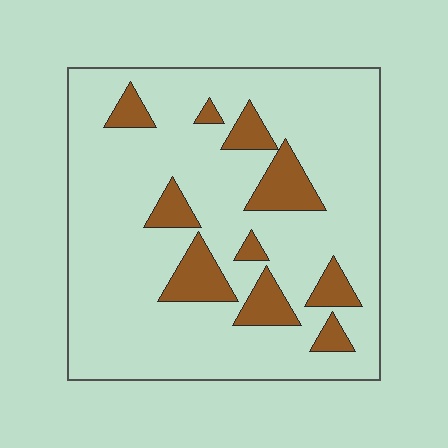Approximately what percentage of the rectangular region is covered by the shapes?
Approximately 15%.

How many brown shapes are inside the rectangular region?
10.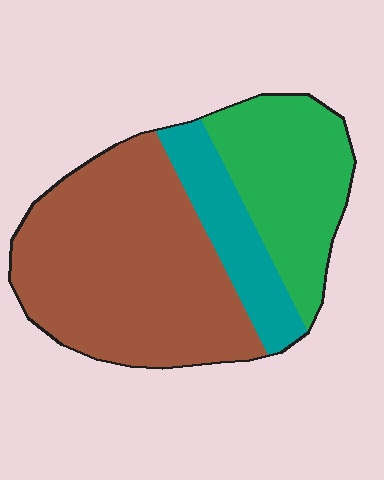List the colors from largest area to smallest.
From largest to smallest: brown, green, teal.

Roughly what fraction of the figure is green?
Green covers 28% of the figure.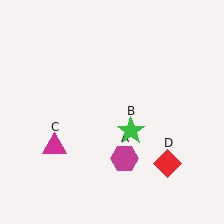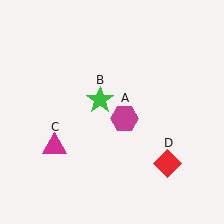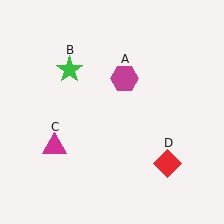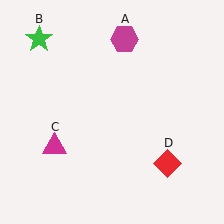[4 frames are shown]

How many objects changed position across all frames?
2 objects changed position: magenta hexagon (object A), green star (object B).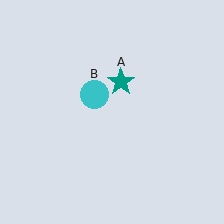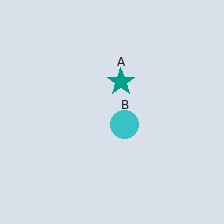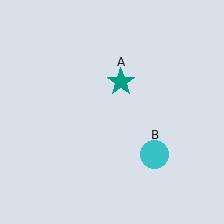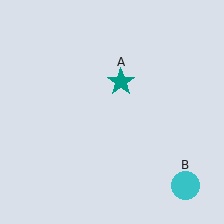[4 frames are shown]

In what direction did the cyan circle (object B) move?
The cyan circle (object B) moved down and to the right.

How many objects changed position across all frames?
1 object changed position: cyan circle (object B).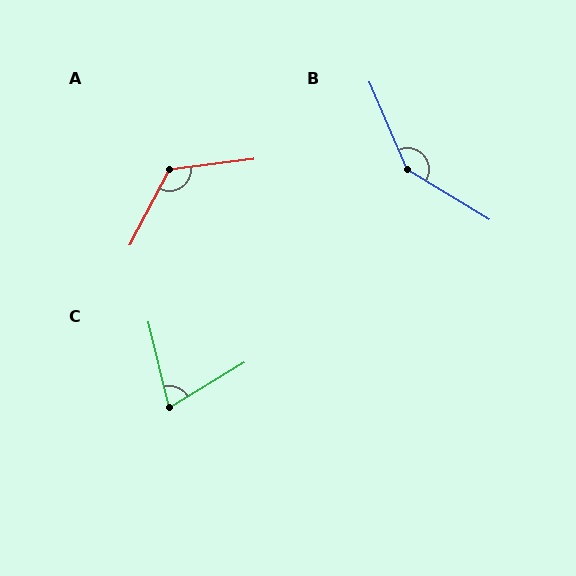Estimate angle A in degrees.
Approximately 124 degrees.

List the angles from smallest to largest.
C (73°), A (124°), B (144°).